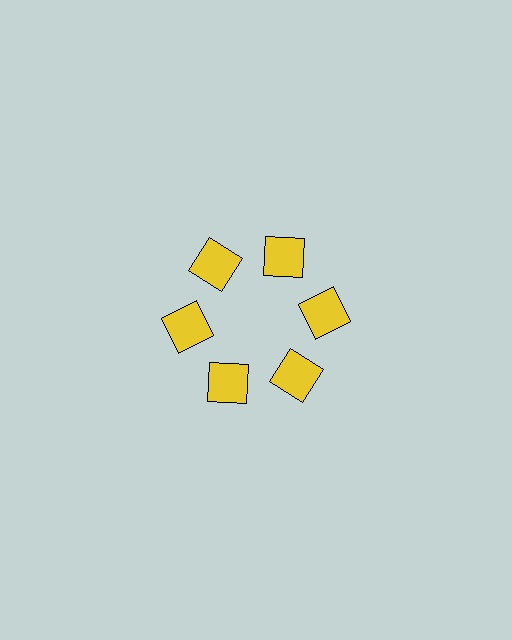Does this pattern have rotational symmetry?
Yes, this pattern has 6-fold rotational symmetry. It looks the same after rotating 60 degrees around the center.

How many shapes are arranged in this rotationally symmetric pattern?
There are 6 shapes, arranged in 6 groups of 1.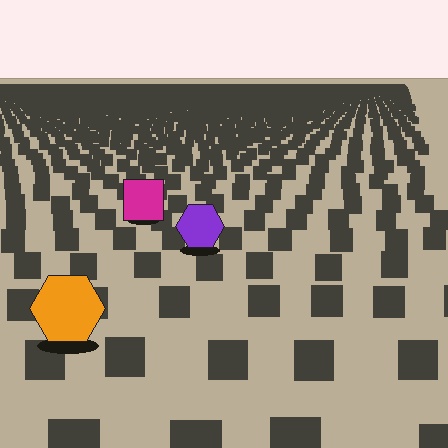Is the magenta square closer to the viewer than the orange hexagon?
No. The orange hexagon is closer — you can tell from the texture gradient: the ground texture is coarser near it.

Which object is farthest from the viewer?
The magenta square is farthest from the viewer. It appears smaller and the ground texture around it is denser.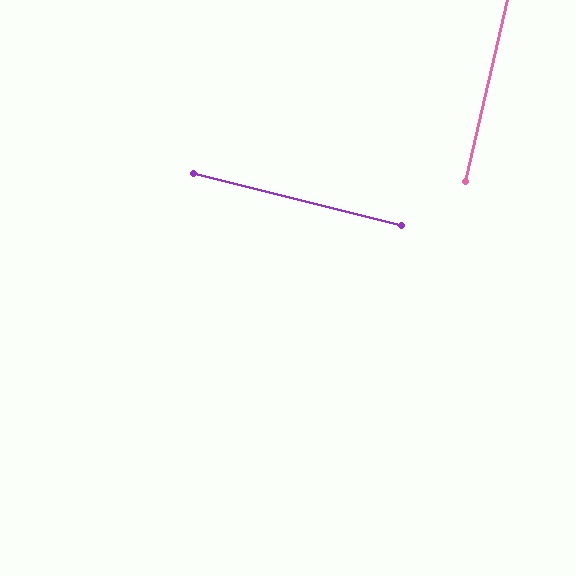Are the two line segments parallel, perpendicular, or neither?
Perpendicular — they meet at approximately 89°.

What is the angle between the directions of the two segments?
Approximately 89 degrees.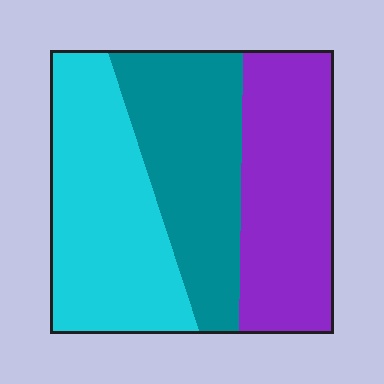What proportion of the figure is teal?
Teal takes up between a sixth and a third of the figure.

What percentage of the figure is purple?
Purple takes up between a quarter and a half of the figure.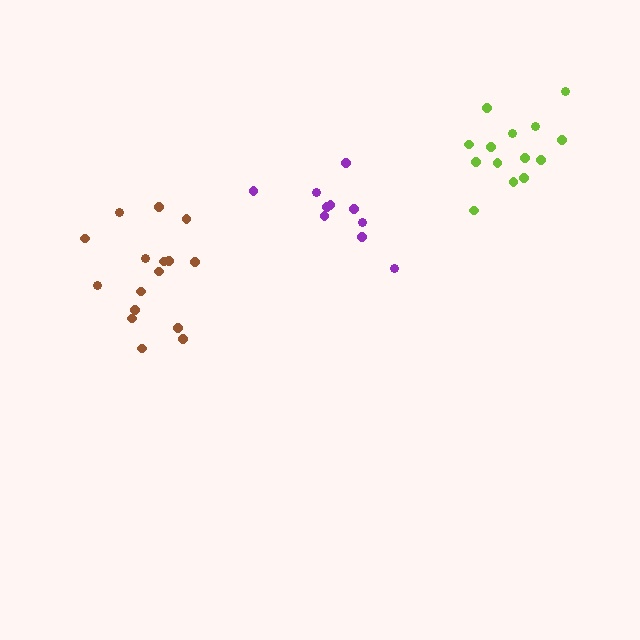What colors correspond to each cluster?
The clusters are colored: lime, purple, brown.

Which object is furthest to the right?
The lime cluster is rightmost.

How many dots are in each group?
Group 1: 14 dots, Group 2: 10 dots, Group 3: 16 dots (40 total).